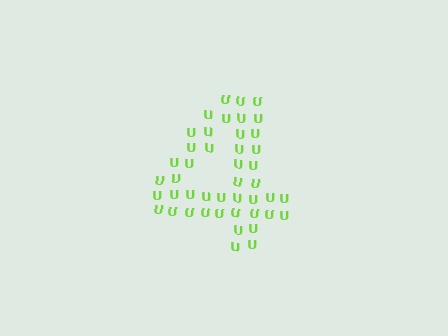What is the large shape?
The large shape is the digit 4.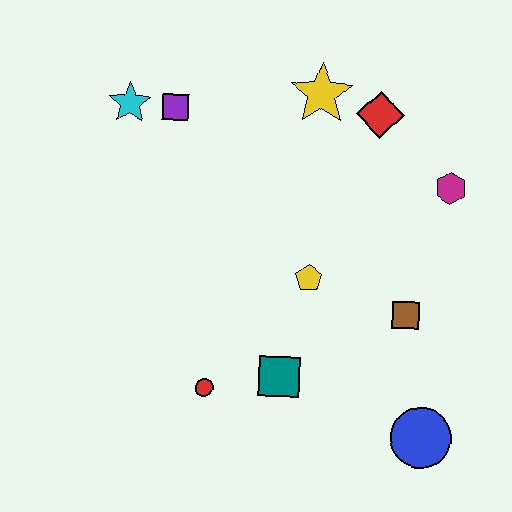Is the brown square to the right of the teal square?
Yes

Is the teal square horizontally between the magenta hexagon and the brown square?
No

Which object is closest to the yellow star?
The red diamond is closest to the yellow star.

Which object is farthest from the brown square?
The cyan star is farthest from the brown square.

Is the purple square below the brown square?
No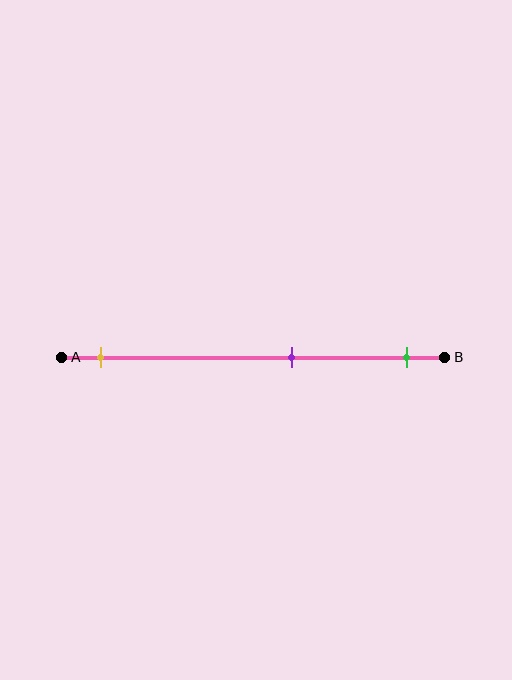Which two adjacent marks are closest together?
The purple and green marks are the closest adjacent pair.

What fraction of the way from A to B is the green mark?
The green mark is approximately 90% (0.9) of the way from A to B.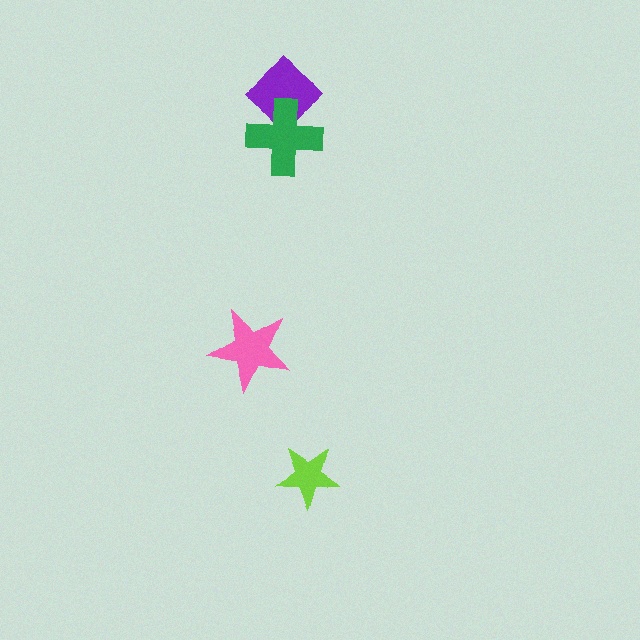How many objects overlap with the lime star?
0 objects overlap with the lime star.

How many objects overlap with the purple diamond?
1 object overlaps with the purple diamond.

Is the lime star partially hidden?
No, no other shape covers it.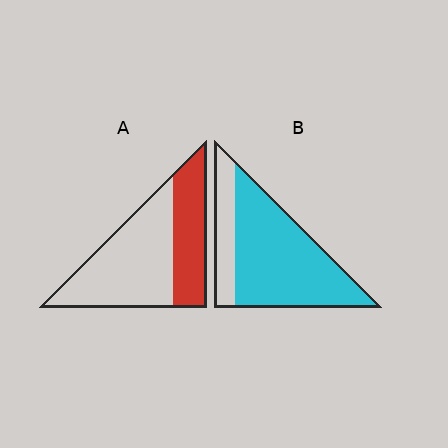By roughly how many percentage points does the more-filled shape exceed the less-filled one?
By roughly 40 percentage points (B over A).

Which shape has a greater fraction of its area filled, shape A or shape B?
Shape B.